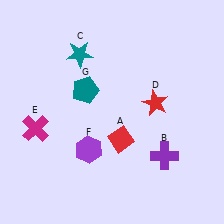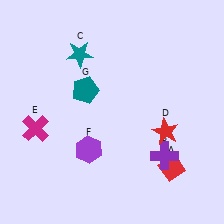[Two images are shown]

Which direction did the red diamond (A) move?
The red diamond (A) moved right.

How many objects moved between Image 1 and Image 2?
2 objects moved between the two images.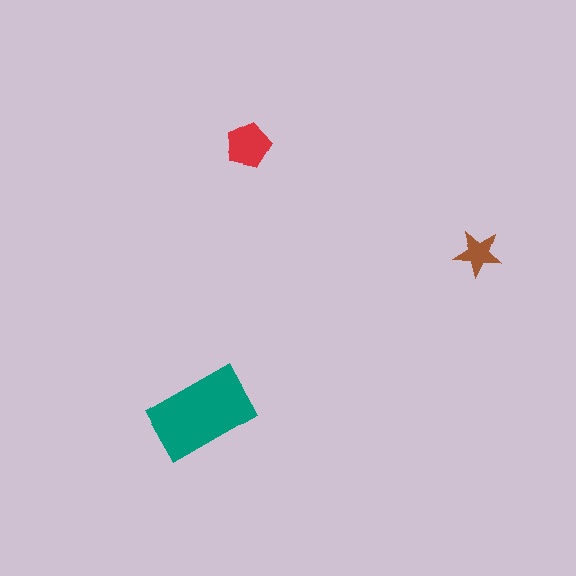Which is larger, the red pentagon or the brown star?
The red pentagon.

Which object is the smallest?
The brown star.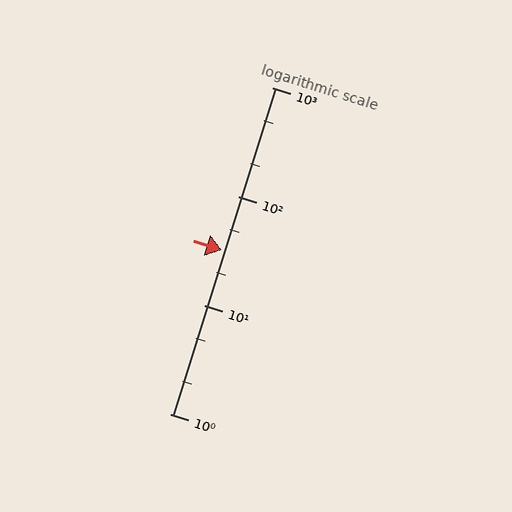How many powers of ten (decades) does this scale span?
The scale spans 3 decades, from 1 to 1000.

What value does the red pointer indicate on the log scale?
The pointer indicates approximately 32.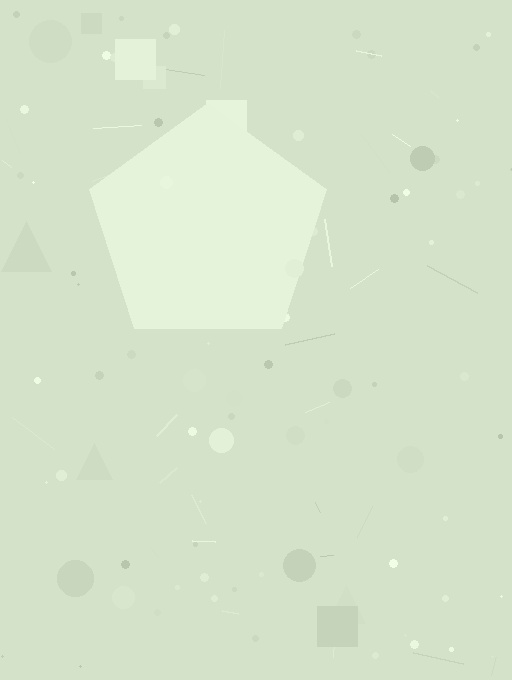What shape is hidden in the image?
A pentagon is hidden in the image.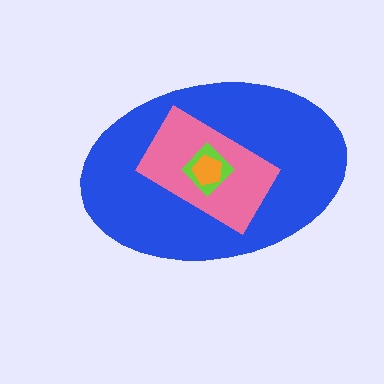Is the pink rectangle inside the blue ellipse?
Yes.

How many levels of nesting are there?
4.